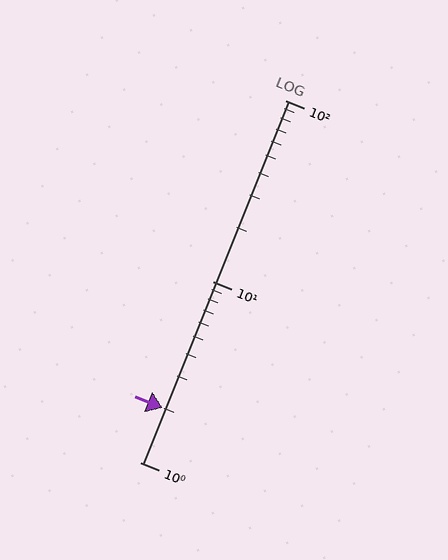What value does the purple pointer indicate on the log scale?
The pointer indicates approximately 2.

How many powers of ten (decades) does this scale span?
The scale spans 2 decades, from 1 to 100.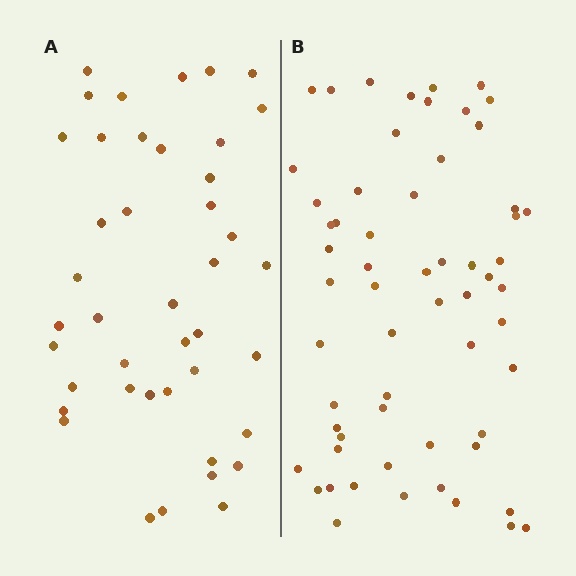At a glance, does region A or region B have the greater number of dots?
Region B (the right region) has more dots.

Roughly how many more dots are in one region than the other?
Region B has approximately 20 more dots than region A.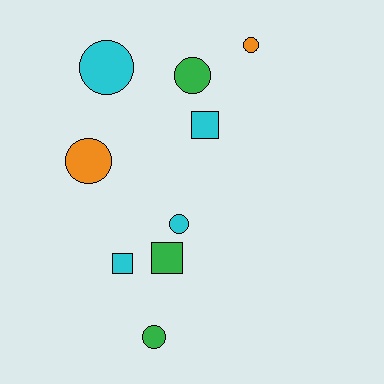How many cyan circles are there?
There are 2 cyan circles.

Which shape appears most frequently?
Circle, with 6 objects.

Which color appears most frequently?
Cyan, with 4 objects.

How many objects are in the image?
There are 9 objects.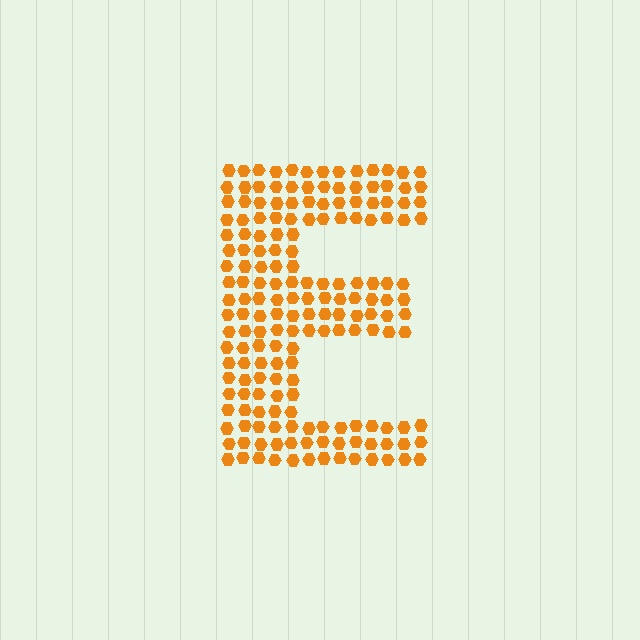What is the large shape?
The large shape is the letter E.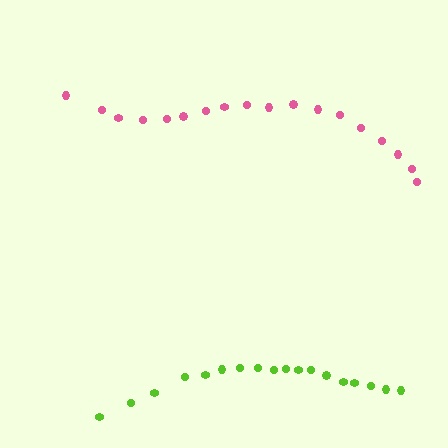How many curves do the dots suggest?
There are 2 distinct paths.